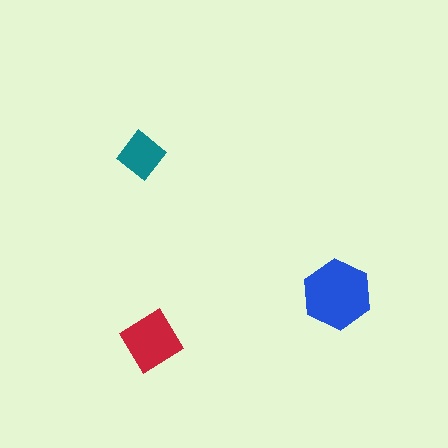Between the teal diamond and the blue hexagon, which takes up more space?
The blue hexagon.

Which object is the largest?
The blue hexagon.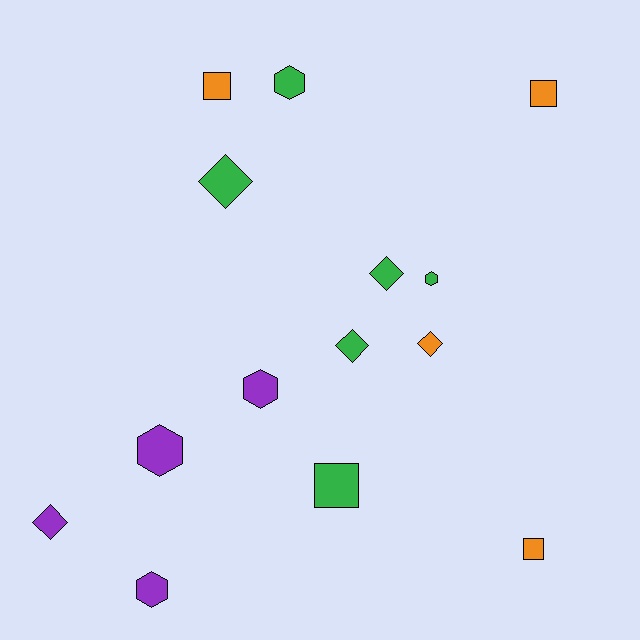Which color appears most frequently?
Green, with 6 objects.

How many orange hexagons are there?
There are no orange hexagons.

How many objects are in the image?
There are 14 objects.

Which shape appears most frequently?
Diamond, with 5 objects.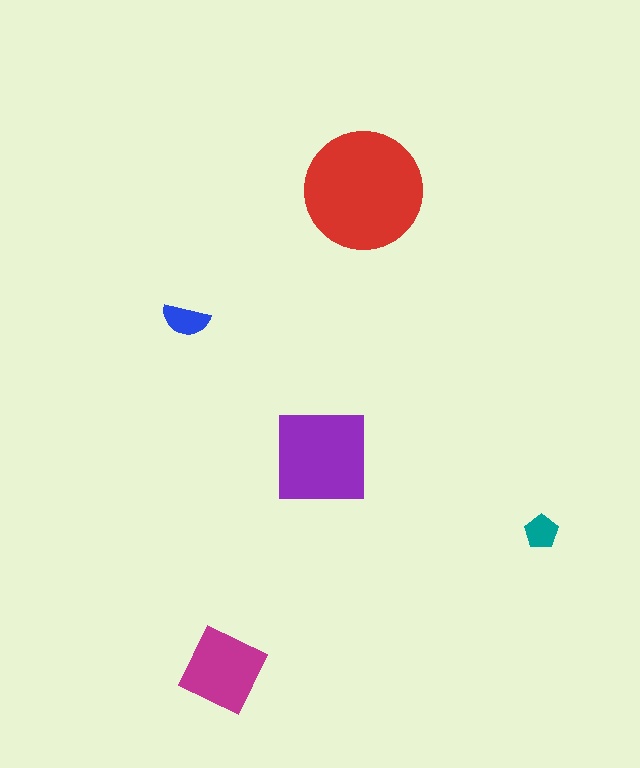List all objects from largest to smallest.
The red circle, the purple square, the magenta diamond, the blue semicircle, the teal pentagon.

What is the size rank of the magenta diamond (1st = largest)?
3rd.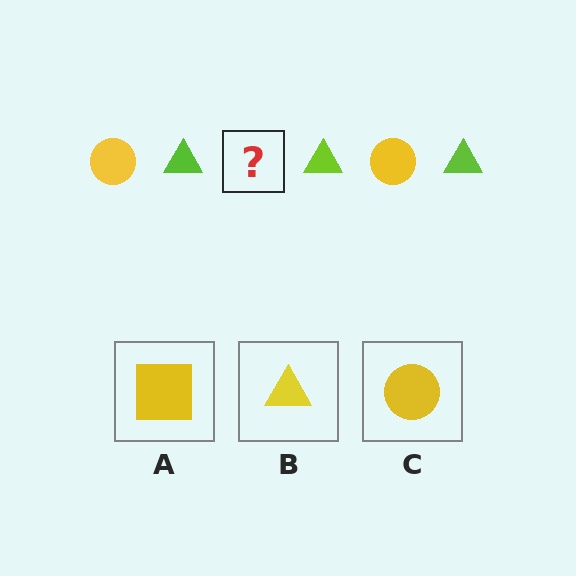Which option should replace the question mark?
Option C.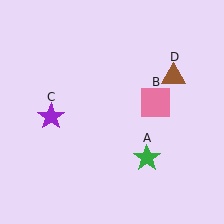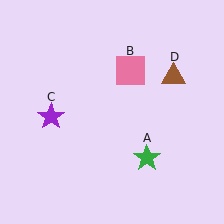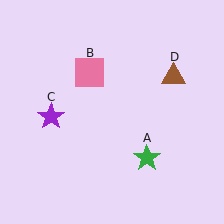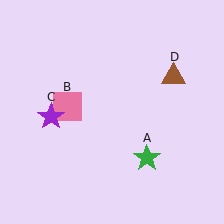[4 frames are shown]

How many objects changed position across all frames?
1 object changed position: pink square (object B).